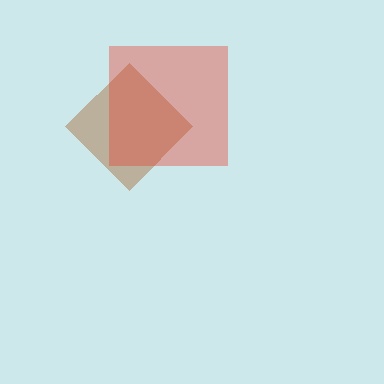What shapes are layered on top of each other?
The layered shapes are: a brown diamond, a red square.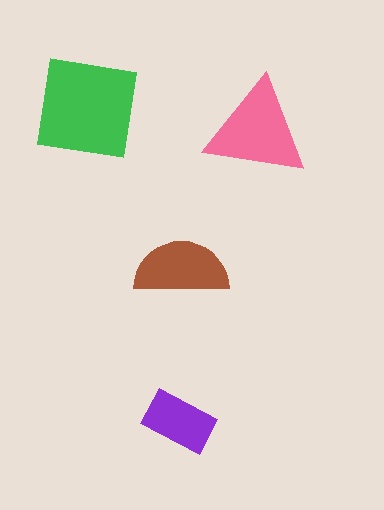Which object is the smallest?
The purple rectangle.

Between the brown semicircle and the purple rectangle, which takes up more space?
The brown semicircle.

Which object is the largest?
The green square.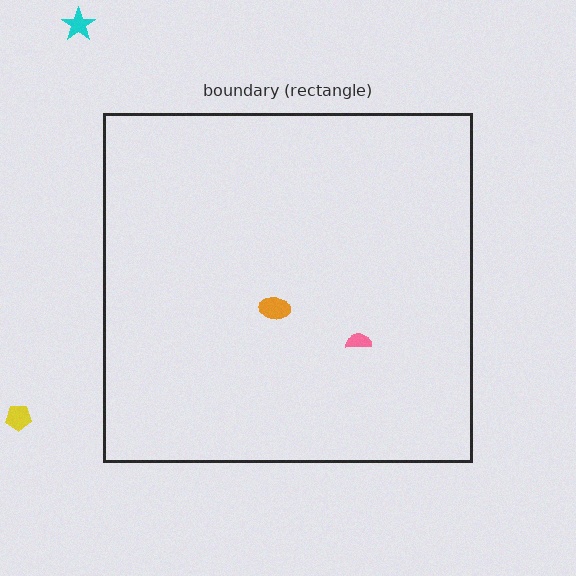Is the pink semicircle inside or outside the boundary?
Inside.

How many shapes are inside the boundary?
2 inside, 2 outside.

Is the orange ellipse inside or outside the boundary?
Inside.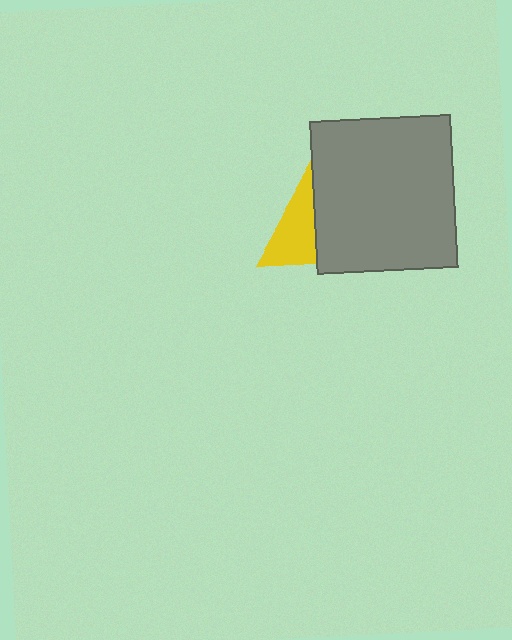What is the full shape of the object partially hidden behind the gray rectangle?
The partially hidden object is a yellow triangle.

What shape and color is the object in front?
The object in front is a gray rectangle.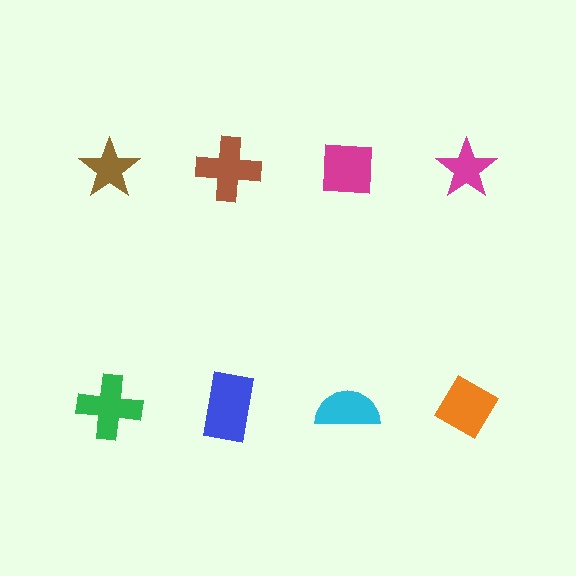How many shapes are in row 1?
4 shapes.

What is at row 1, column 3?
A magenta square.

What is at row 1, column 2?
A brown cross.